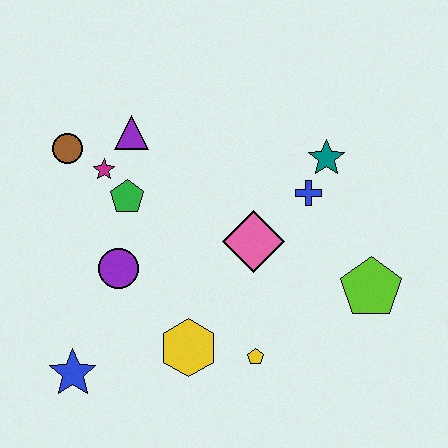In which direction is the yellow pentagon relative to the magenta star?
The yellow pentagon is below the magenta star.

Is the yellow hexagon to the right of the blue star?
Yes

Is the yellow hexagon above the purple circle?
No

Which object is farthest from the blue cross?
The blue star is farthest from the blue cross.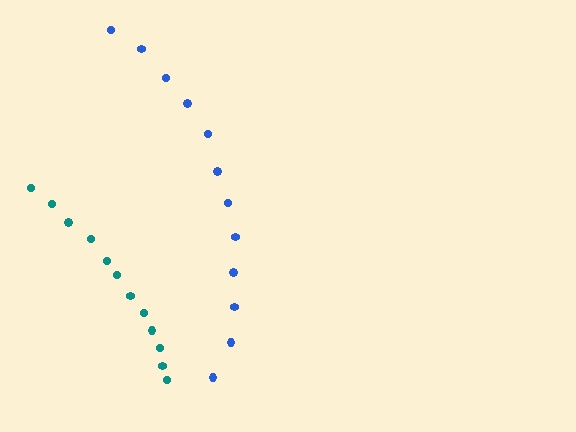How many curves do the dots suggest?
There are 2 distinct paths.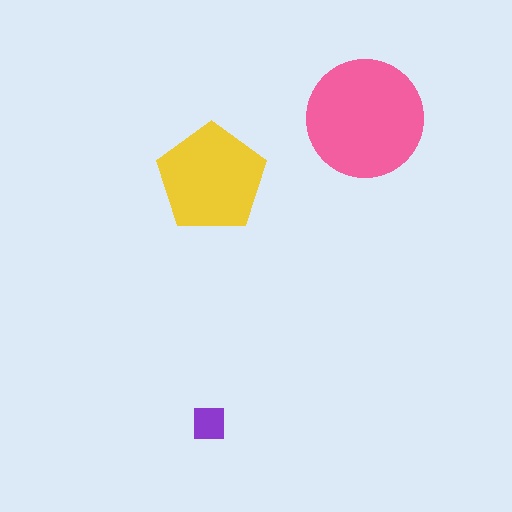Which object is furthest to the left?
The purple square is leftmost.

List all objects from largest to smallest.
The pink circle, the yellow pentagon, the purple square.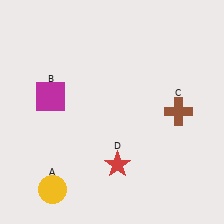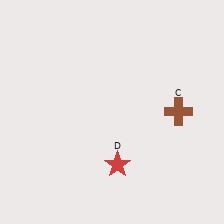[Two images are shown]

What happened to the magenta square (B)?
The magenta square (B) was removed in Image 2. It was in the top-left area of Image 1.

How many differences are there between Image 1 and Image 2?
There are 2 differences between the two images.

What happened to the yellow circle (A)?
The yellow circle (A) was removed in Image 2. It was in the bottom-left area of Image 1.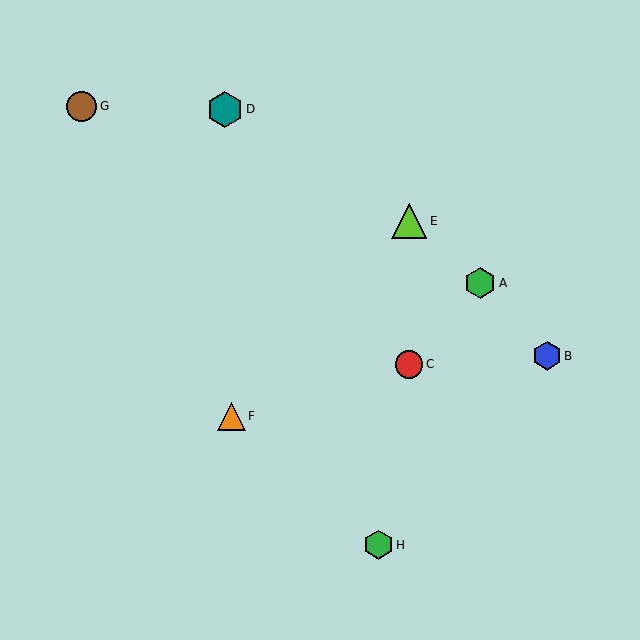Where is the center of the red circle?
The center of the red circle is at (409, 364).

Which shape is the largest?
The teal hexagon (labeled D) is the largest.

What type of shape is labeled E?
Shape E is a lime triangle.